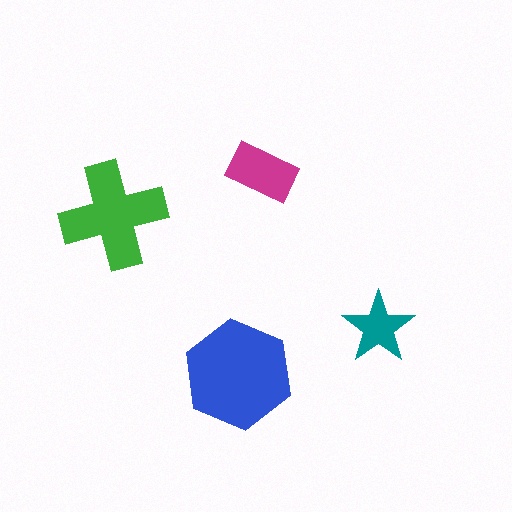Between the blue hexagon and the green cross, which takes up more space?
The blue hexagon.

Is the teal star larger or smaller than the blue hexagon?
Smaller.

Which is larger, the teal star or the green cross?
The green cross.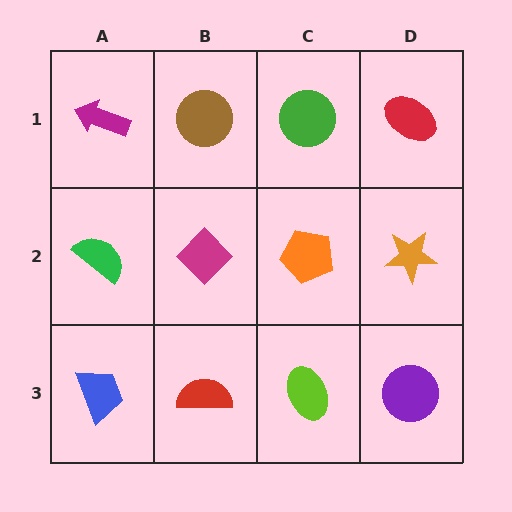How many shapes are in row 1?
4 shapes.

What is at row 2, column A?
A green semicircle.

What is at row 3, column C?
A lime ellipse.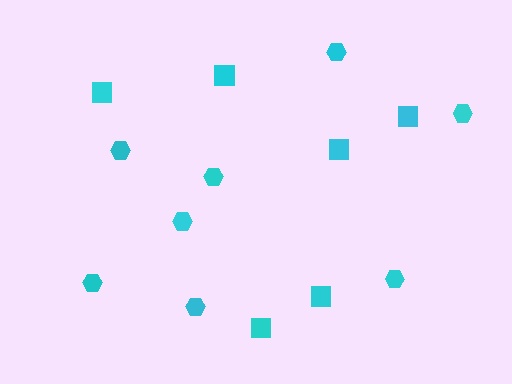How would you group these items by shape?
There are 2 groups: one group of squares (6) and one group of hexagons (8).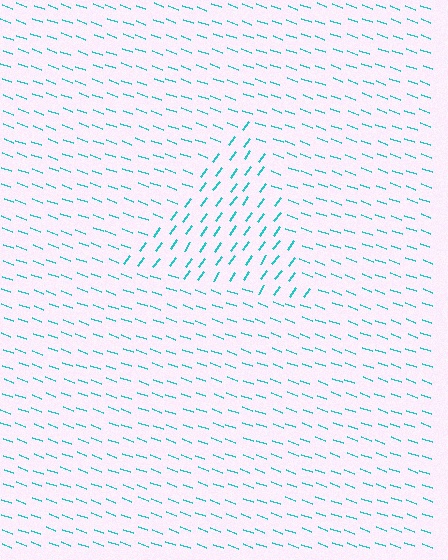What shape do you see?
I see a triangle.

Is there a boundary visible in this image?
Yes, there is a texture boundary formed by a change in line orientation.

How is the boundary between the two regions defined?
The boundary is defined purely by a change in line orientation (approximately 75 degrees difference). All lines are the same color and thickness.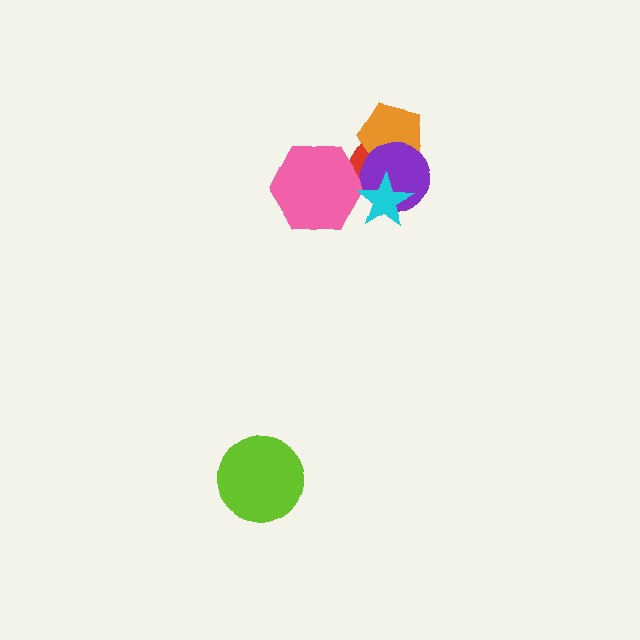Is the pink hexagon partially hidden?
Yes, it is partially covered by another shape.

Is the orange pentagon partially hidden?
Yes, it is partially covered by another shape.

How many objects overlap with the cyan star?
3 objects overlap with the cyan star.